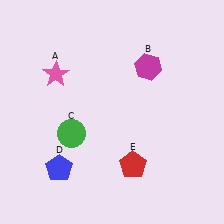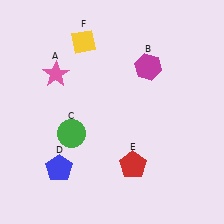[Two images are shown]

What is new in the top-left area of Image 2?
A yellow diamond (F) was added in the top-left area of Image 2.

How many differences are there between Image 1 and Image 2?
There is 1 difference between the two images.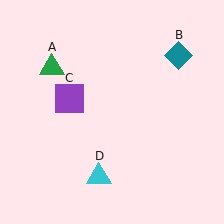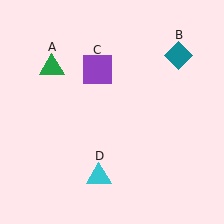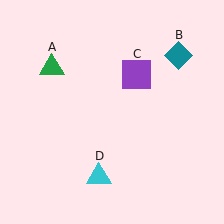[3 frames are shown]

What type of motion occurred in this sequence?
The purple square (object C) rotated clockwise around the center of the scene.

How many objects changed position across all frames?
1 object changed position: purple square (object C).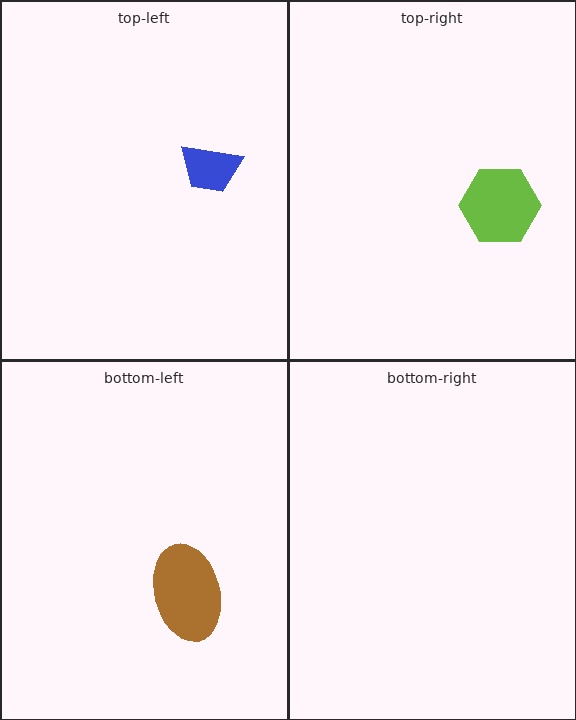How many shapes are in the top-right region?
1.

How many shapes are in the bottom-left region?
1.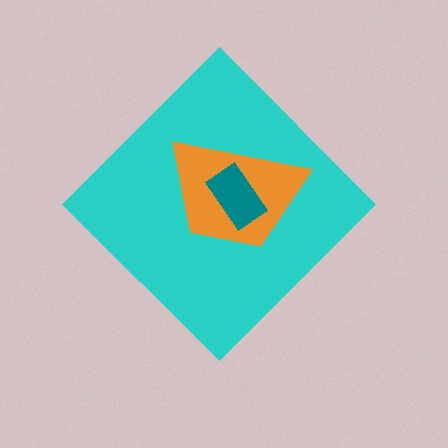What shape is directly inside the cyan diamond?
The orange trapezoid.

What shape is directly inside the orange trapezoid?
The teal rectangle.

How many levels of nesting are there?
3.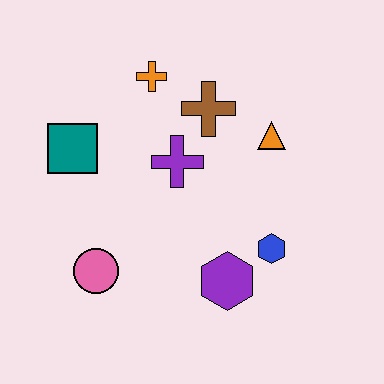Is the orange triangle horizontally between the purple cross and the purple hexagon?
No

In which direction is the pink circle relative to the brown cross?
The pink circle is below the brown cross.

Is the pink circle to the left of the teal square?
No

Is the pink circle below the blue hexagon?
Yes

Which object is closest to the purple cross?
The brown cross is closest to the purple cross.